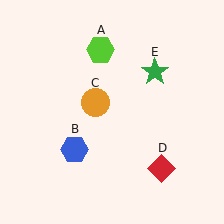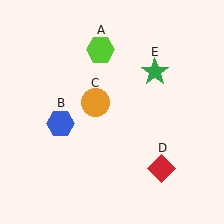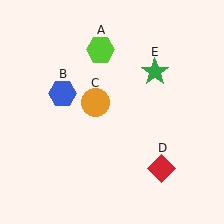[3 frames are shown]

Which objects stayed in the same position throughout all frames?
Lime hexagon (object A) and orange circle (object C) and red diamond (object D) and green star (object E) remained stationary.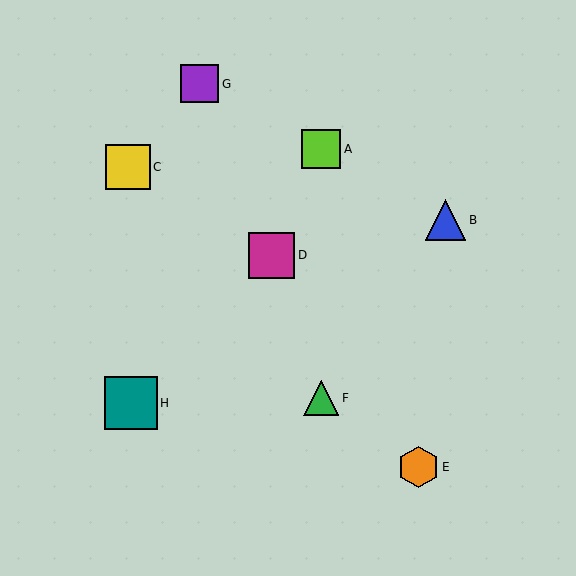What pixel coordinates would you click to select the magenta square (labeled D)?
Click at (271, 255) to select the magenta square D.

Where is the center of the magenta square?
The center of the magenta square is at (271, 255).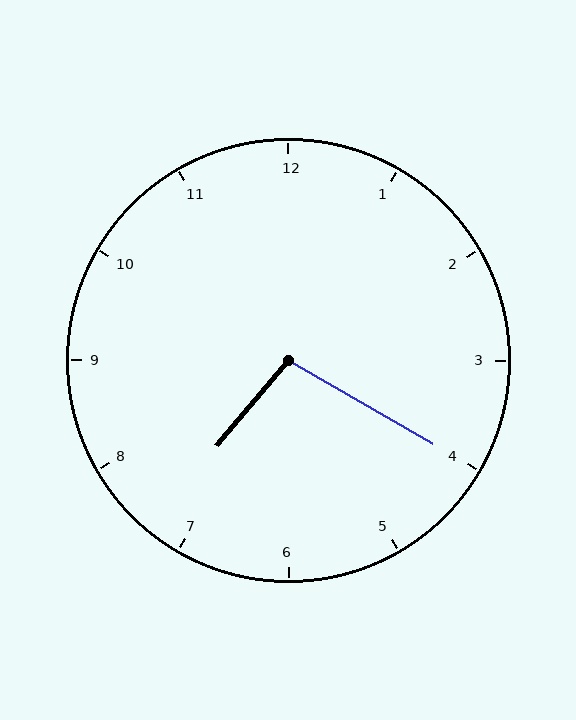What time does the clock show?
7:20.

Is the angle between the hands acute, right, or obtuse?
It is obtuse.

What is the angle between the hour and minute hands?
Approximately 100 degrees.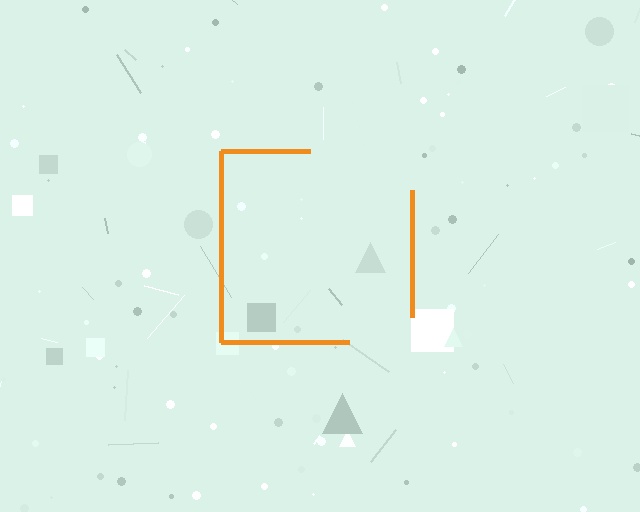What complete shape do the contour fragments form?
The contour fragments form a square.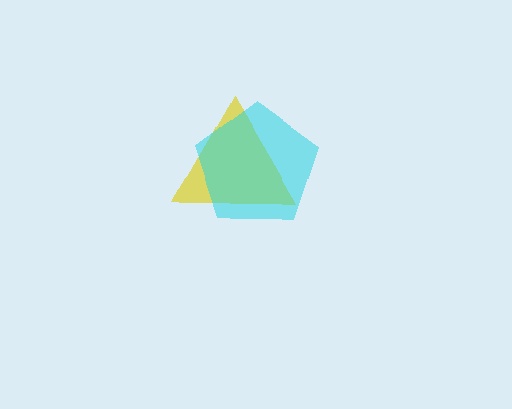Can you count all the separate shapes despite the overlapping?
Yes, there are 2 separate shapes.